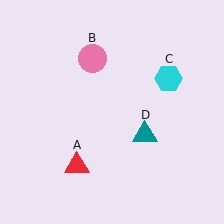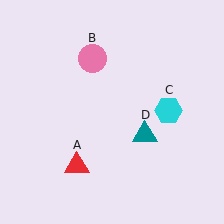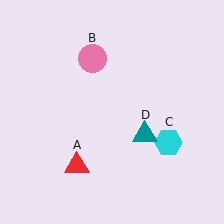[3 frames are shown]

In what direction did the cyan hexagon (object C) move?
The cyan hexagon (object C) moved down.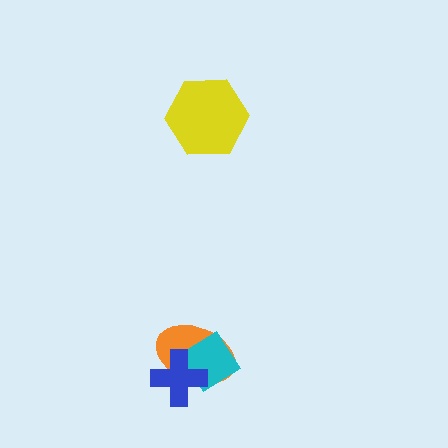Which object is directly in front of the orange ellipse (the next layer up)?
The cyan diamond is directly in front of the orange ellipse.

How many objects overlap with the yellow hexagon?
0 objects overlap with the yellow hexagon.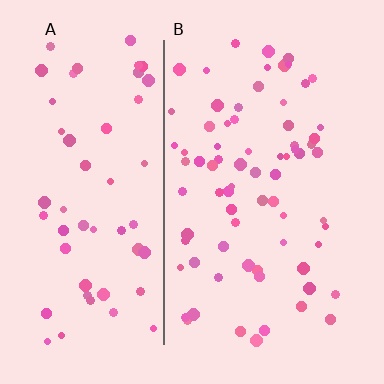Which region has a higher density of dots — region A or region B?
B (the right).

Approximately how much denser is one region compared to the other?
Approximately 1.3× — region B over region A.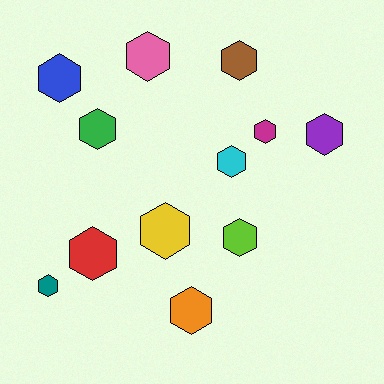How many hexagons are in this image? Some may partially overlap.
There are 12 hexagons.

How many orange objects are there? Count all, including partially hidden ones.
There is 1 orange object.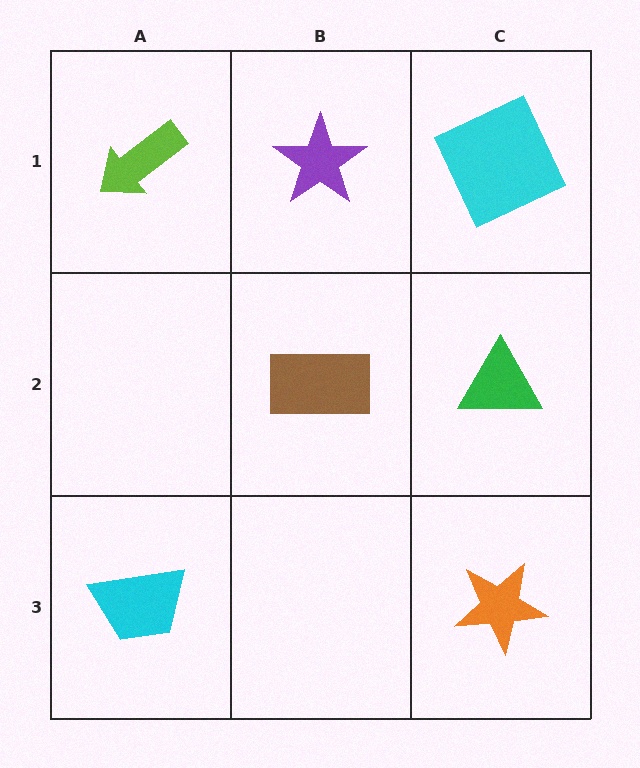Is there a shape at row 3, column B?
No, that cell is empty.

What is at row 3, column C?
An orange star.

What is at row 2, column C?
A green triangle.